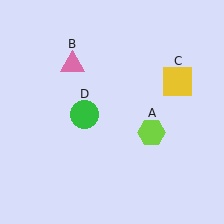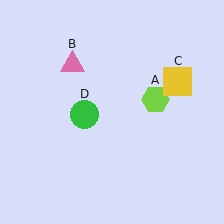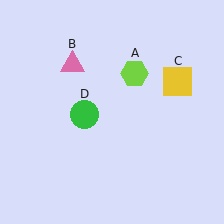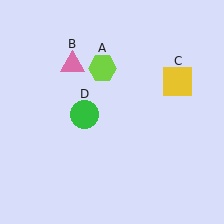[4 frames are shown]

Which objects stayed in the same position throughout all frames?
Pink triangle (object B) and yellow square (object C) and green circle (object D) remained stationary.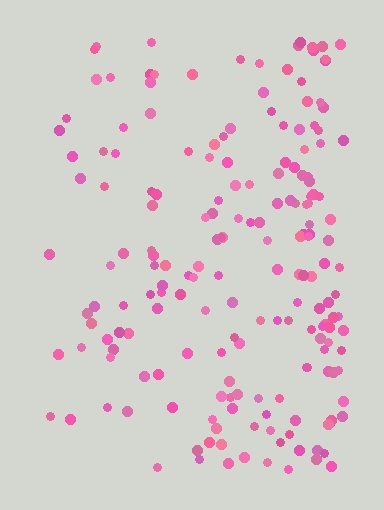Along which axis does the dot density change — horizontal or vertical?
Horizontal.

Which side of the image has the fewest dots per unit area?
The left.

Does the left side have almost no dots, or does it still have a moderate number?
Still a moderate number, just noticeably fewer than the right.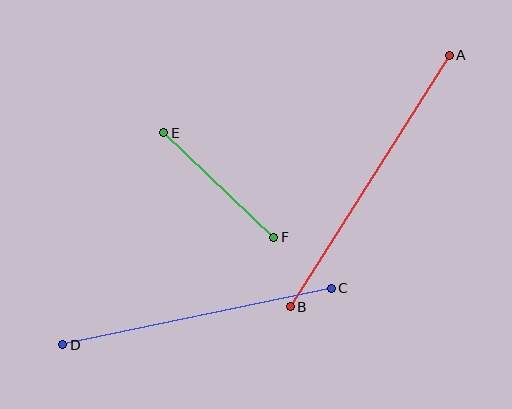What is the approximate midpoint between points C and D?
The midpoint is at approximately (197, 317) pixels.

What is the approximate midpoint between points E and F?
The midpoint is at approximately (219, 185) pixels.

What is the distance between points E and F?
The distance is approximately 152 pixels.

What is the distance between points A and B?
The distance is approximately 298 pixels.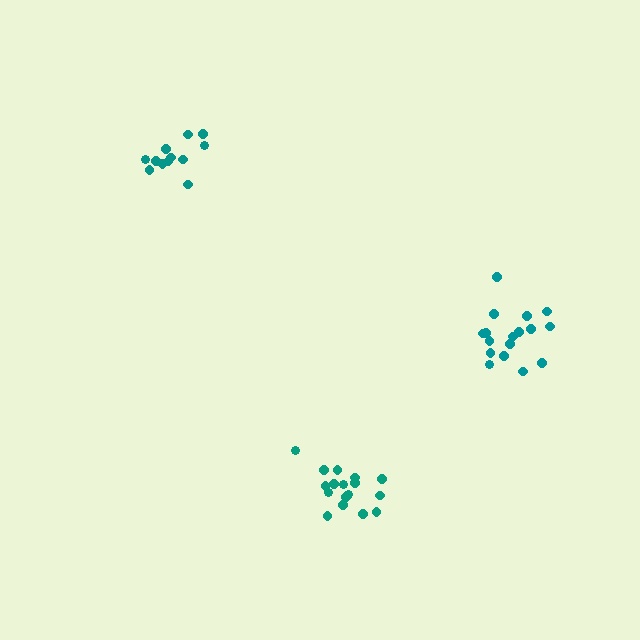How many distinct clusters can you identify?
There are 3 distinct clusters.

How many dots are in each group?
Group 1: 17 dots, Group 2: 12 dots, Group 3: 17 dots (46 total).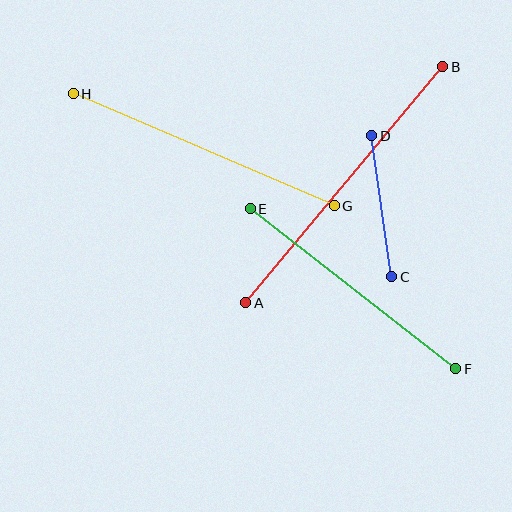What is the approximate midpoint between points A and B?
The midpoint is at approximately (344, 185) pixels.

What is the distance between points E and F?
The distance is approximately 261 pixels.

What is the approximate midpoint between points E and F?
The midpoint is at approximately (353, 289) pixels.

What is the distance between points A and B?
The distance is approximately 307 pixels.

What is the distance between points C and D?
The distance is approximately 142 pixels.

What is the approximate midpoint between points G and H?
The midpoint is at approximately (204, 150) pixels.